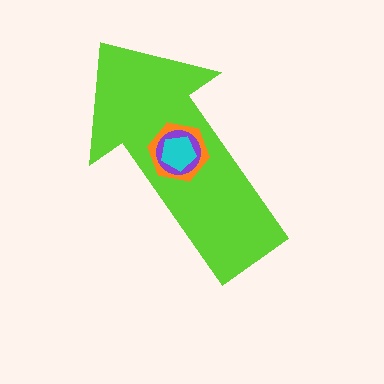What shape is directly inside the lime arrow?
The orange hexagon.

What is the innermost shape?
The cyan pentagon.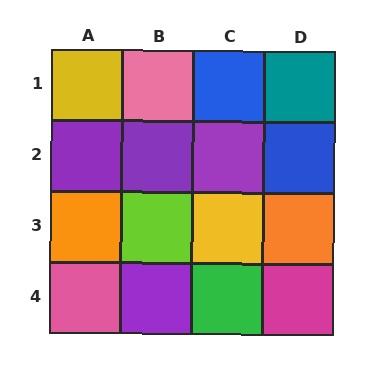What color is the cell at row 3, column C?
Yellow.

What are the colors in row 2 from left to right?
Purple, purple, purple, blue.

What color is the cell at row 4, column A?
Pink.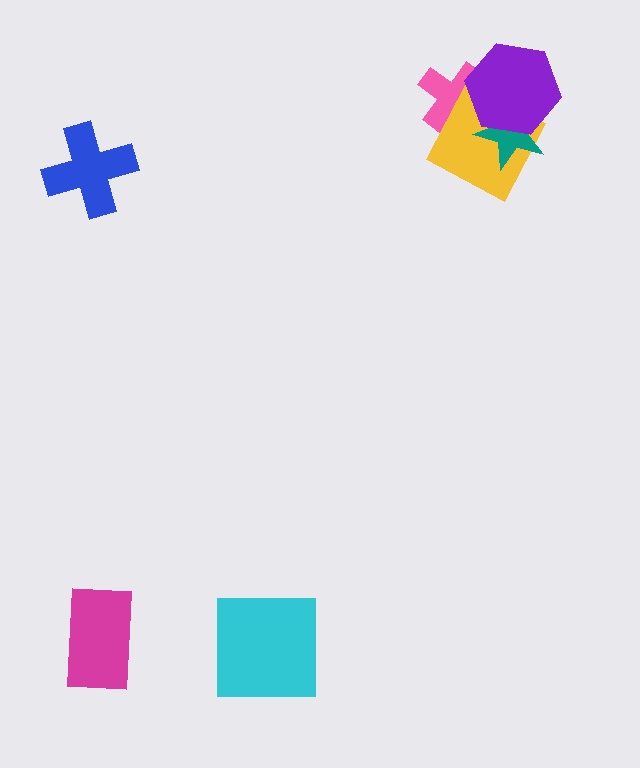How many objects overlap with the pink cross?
2 objects overlap with the pink cross.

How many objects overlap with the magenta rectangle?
0 objects overlap with the magenta rectangle.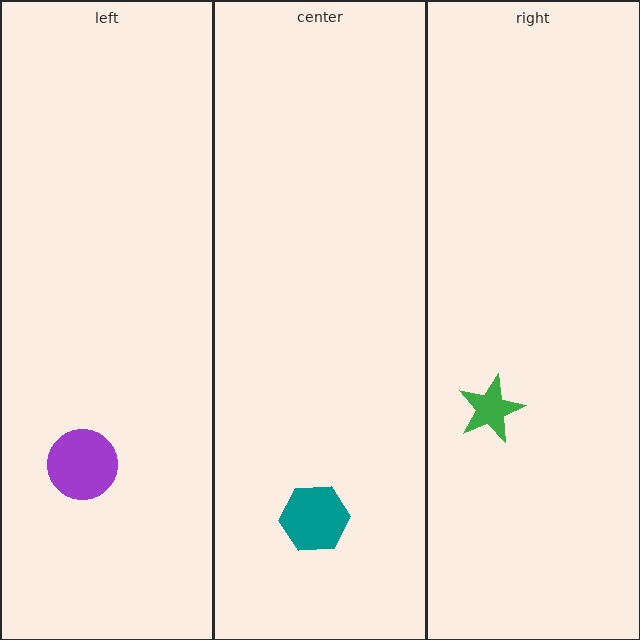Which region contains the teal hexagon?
The center region.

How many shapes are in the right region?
1.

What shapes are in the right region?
The green star.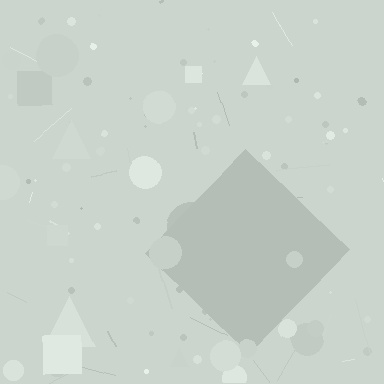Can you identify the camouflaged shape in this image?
The camouflaged shape is a diamond.